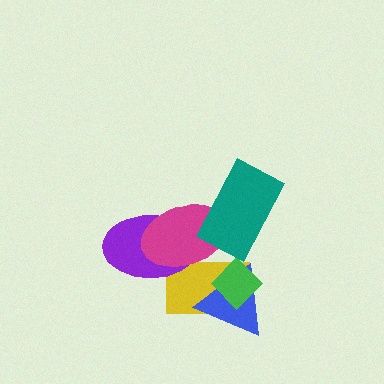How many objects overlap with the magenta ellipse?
3 objects overlap with the magenta ellipse.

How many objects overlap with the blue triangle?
2 objects overlap with the blue triangle.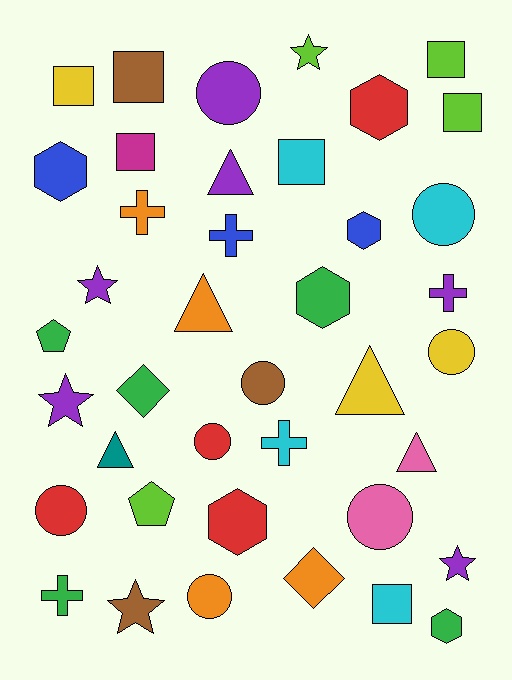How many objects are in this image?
There are 40 objects.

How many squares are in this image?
There are 7 squares.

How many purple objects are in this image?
There are 6 purple objects.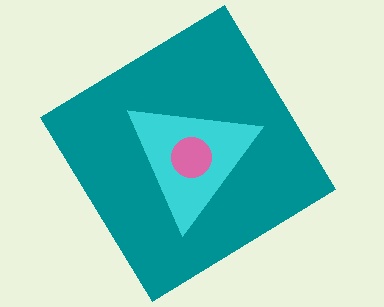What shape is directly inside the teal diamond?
The cyan triangle.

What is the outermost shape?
The teal diamond.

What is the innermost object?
The pink circle.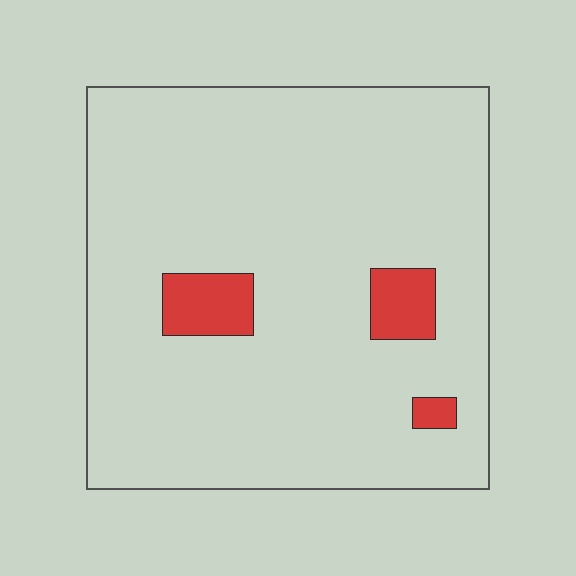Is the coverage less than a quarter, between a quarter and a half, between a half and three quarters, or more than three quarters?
Less than a quarter.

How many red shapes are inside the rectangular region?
3.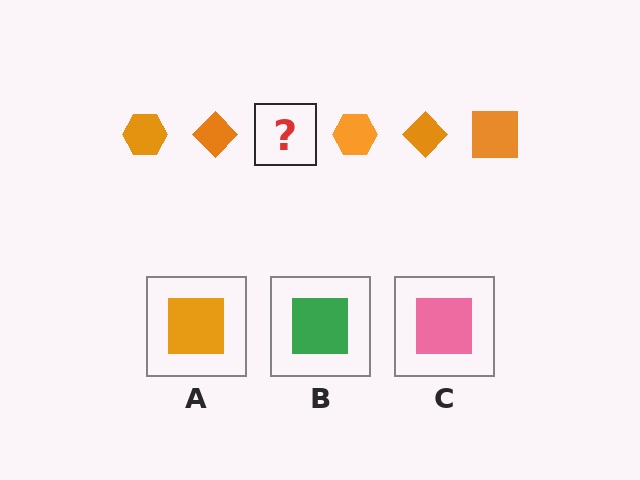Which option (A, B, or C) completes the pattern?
A.